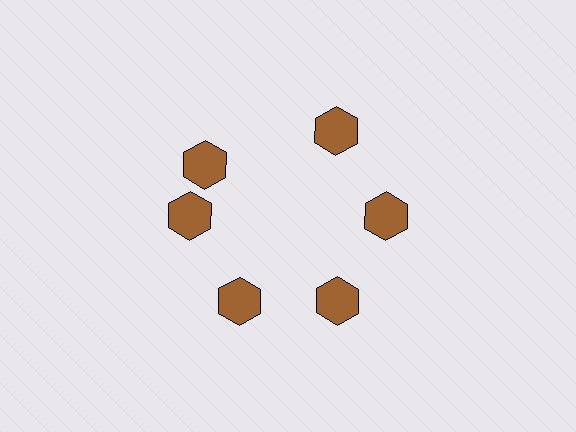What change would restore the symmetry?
The symmetry would be restored by rotating it back into even spacing with its neighbors so that all 6 hexagons sit at equal angles and equal distance from the center.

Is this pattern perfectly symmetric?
No. The 6 brown hexagons are arranged in a ring, but one element near the 11 o'clock position is rotated out of alignment along the ring, breaking the 6-fold rotational symmetry.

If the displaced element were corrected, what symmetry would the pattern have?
It would have 6-fold rotational symmetry — the pattern would map onto itself every 60 degrees.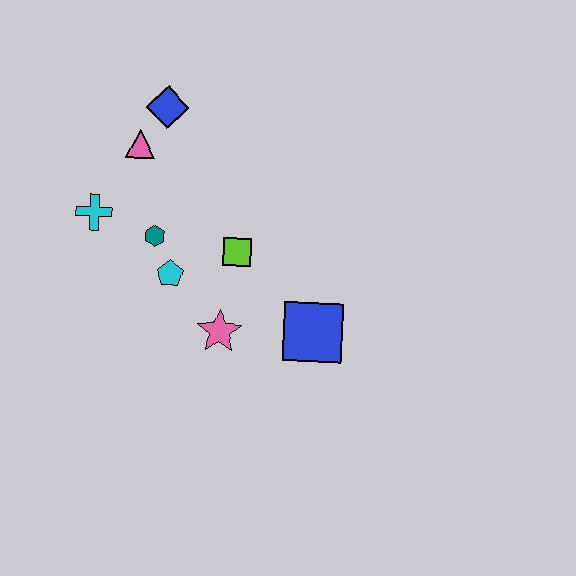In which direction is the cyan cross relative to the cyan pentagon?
The cyan cross is to the left of the cyan pentagon.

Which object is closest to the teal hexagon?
The cyan pentagon is closest to the teal hexagon.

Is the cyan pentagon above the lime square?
No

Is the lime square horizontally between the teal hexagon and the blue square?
Yes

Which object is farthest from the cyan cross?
The blue square is farthest from the cyan cross.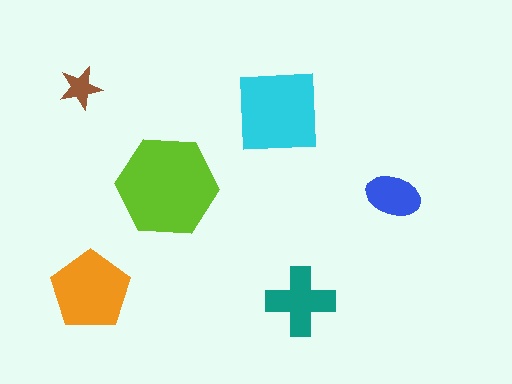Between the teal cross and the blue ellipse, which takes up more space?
The teal cross.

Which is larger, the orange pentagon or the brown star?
The orange pentagon.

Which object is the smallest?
The brown star.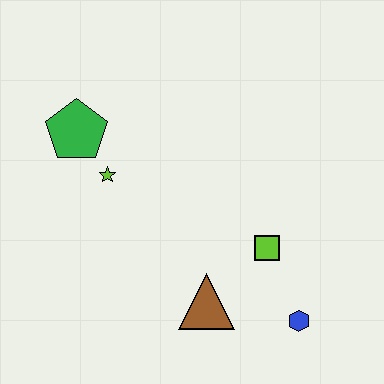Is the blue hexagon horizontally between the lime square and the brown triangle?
No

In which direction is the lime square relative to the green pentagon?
The lime square is to the right of the green pentagon.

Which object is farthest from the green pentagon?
The blue hexagon is farthest from the green pentagon.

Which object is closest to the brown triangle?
The lime square is closest to the brown triangle.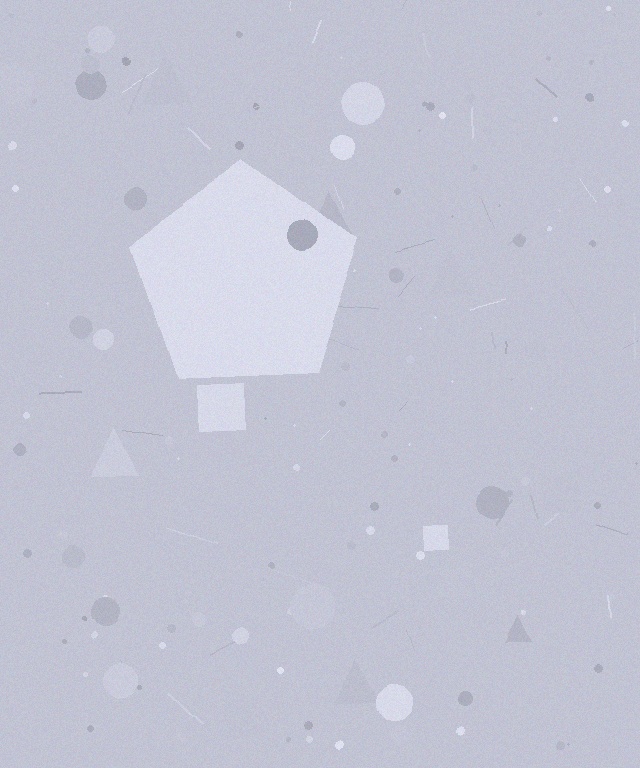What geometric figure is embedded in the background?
A pentagon is embedded in the background.